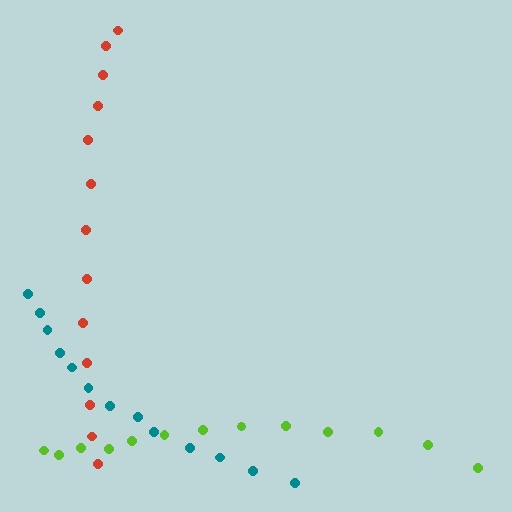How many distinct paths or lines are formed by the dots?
There are 3 distinct paths.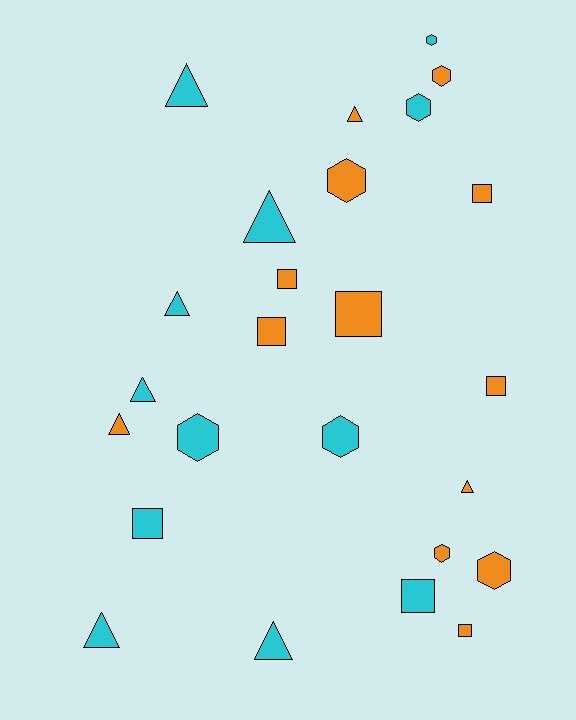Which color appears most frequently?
Orange, with 13 objects.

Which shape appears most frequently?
Triangle, with 9 objects.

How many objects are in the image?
There are 25 objects.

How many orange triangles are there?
There are 3 orange triangles.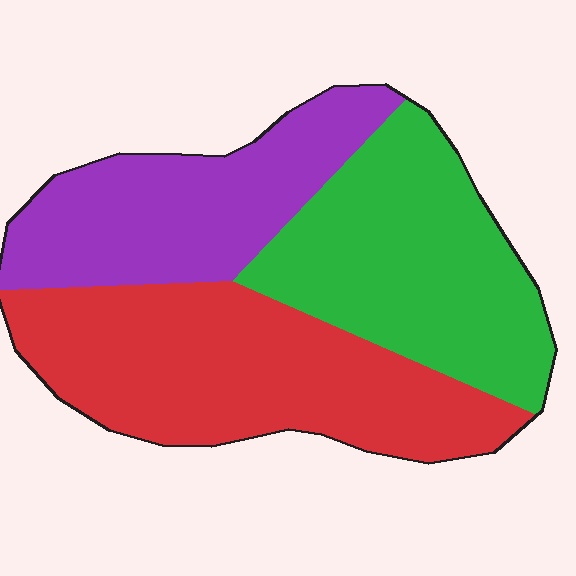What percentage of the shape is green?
Green covers 33% of the shape.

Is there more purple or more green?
Green.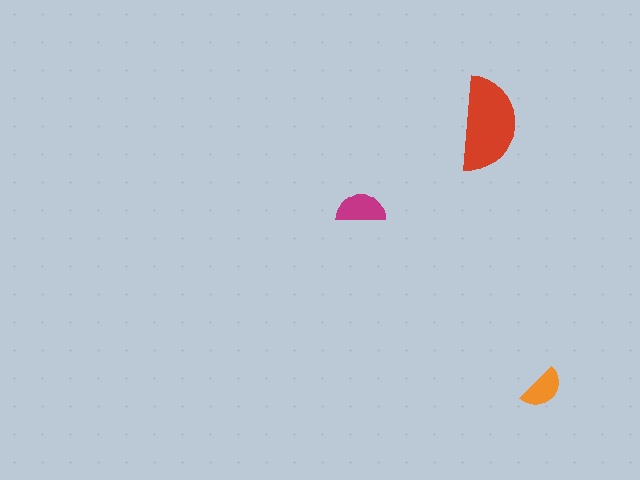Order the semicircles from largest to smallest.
the red one, the magenta one, the orange one.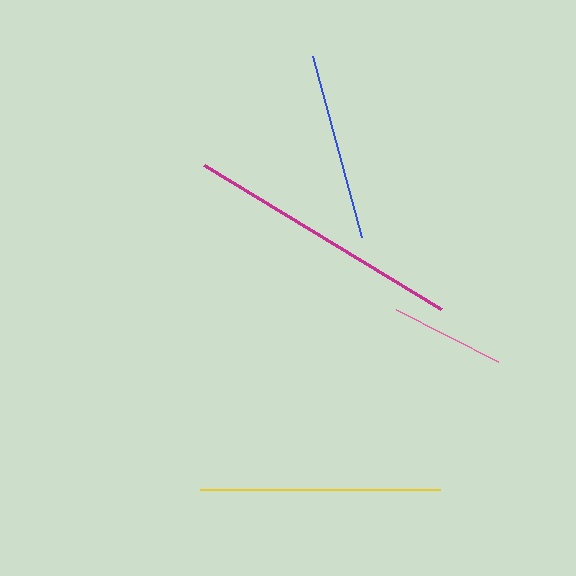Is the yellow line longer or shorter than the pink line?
The yellow line is longer than the pink line.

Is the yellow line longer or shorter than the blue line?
The yellow line is longer than the blue line.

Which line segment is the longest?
The magenta line is the longest at approximately 278 pixels.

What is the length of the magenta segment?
The magenta segment is approximately 278 pixels long.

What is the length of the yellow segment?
The yellow segment is approximately 239 pixels long.